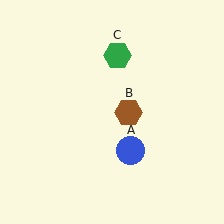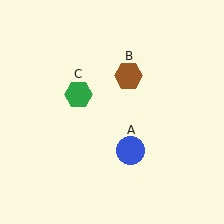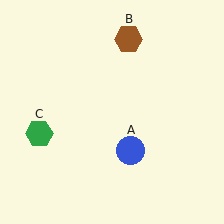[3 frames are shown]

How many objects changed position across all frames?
2 objects changed position: brown hexagon (object B), green hexagon (object C).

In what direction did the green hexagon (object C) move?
The green hexagon (object C) moved down and to the left.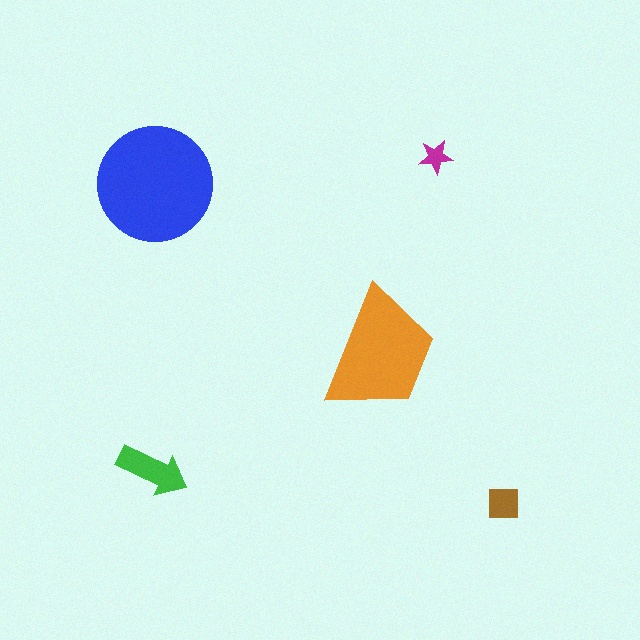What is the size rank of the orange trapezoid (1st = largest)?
2nd.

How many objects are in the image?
There are 5 objects in the image.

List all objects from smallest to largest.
The magenta star, the brown square, the green arrow, the orange trapezoid, the blue circle.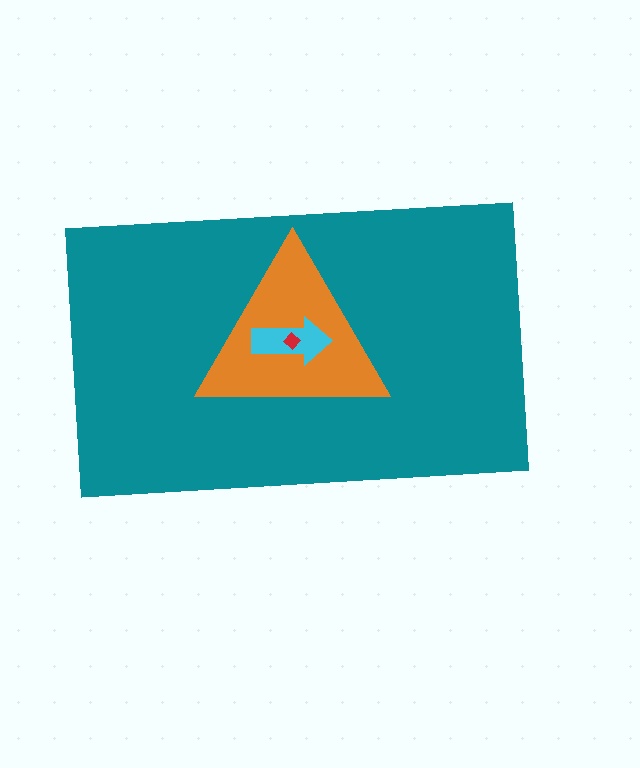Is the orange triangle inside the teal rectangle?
Yes.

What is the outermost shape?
The teal rectangle.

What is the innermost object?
The red diamond.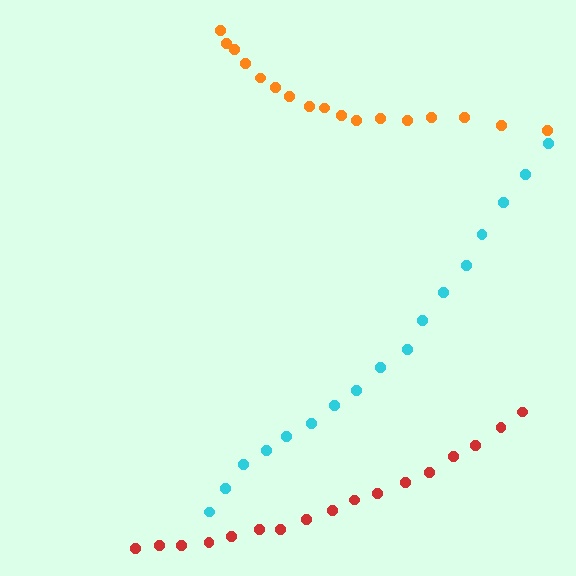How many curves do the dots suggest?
There are 3 distinct paths.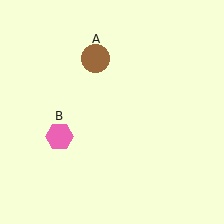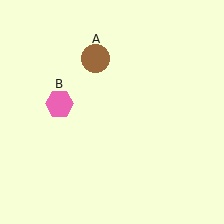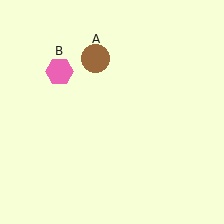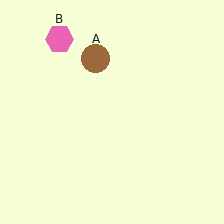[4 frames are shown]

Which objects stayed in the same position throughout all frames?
Brown circle (object A) remained stationary.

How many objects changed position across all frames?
1 object changed position: pink hexagon (object B).